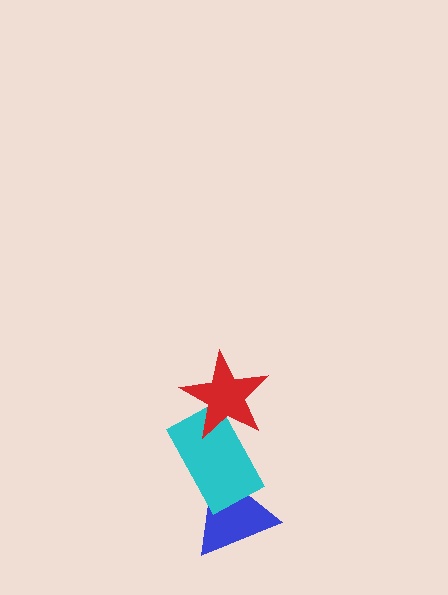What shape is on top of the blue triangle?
The cyan rectangle is on top of the blue triangle.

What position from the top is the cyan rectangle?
The cyan rectangle is 2nd from the top.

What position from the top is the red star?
The red star is 1st from the top.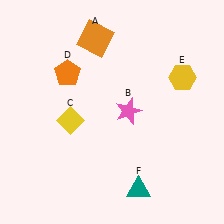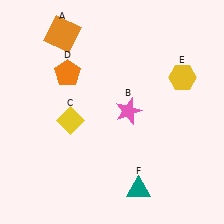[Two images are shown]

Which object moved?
The orange square (A) moved left.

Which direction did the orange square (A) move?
The orange square (A) moved left.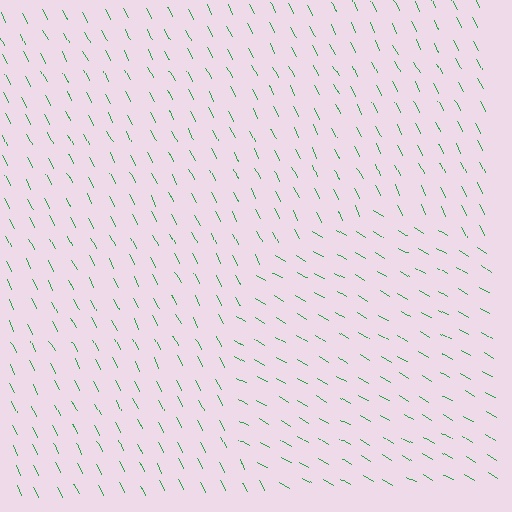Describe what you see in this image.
The image is filled with small green line segments. A circle region in the image has lines oriented differently from the surrounding lines, creating a visible texture boundary.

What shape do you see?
I see a circle.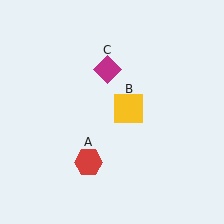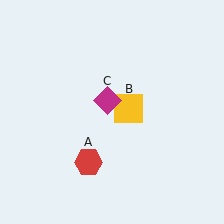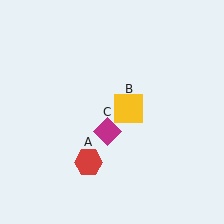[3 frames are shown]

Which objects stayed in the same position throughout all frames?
Red hexagon (object A) and yellow square (object B) remained stationary.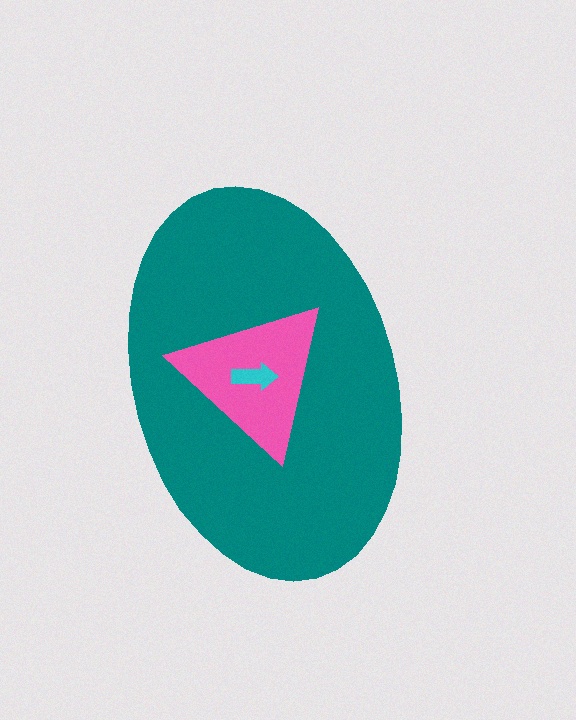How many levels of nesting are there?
3.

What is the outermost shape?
The teal ellipse.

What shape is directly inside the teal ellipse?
The pink triangle.